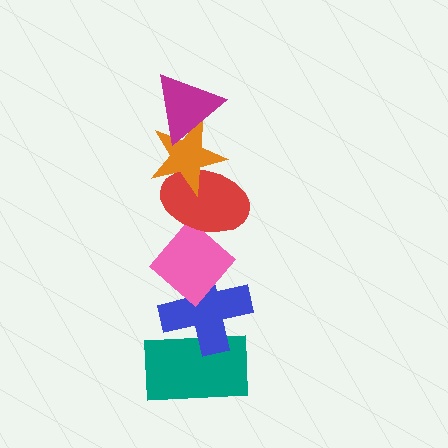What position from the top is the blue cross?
The blue cross is 5th from the top.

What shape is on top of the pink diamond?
The red ellipse is on top of the pink diamond.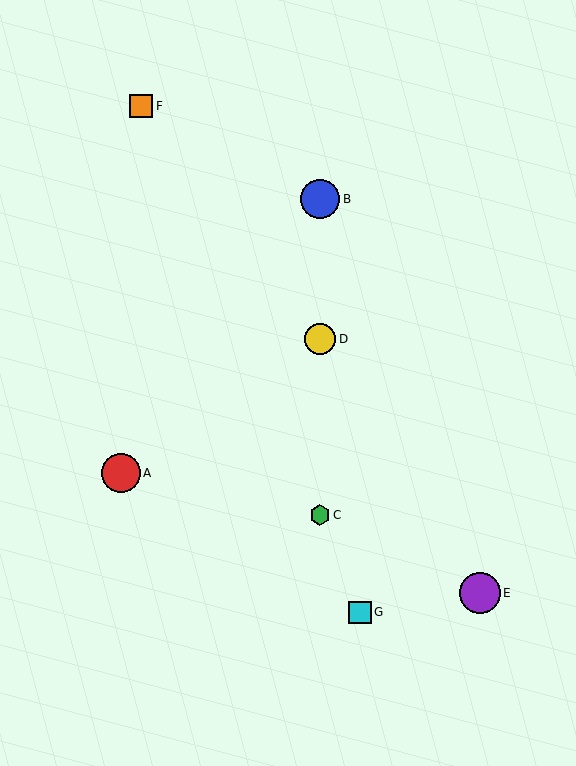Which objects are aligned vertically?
Objects B, C, D are aligned vertically.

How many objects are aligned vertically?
3 objects (B, C, D) are aligned vertically.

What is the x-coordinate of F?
Object F is at x≈141.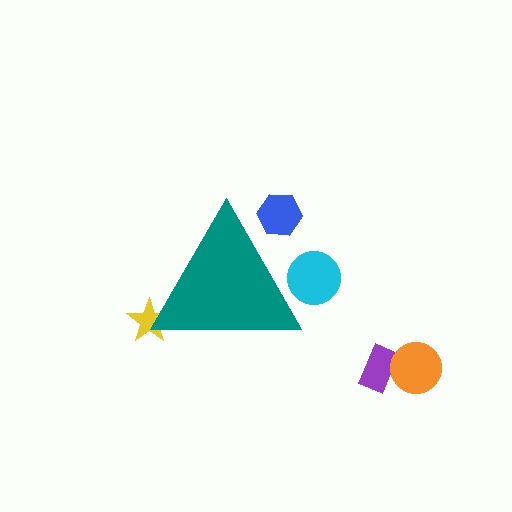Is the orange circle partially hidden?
No, the orange circle is fully visible.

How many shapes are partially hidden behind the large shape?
3 shapes are partially hidden.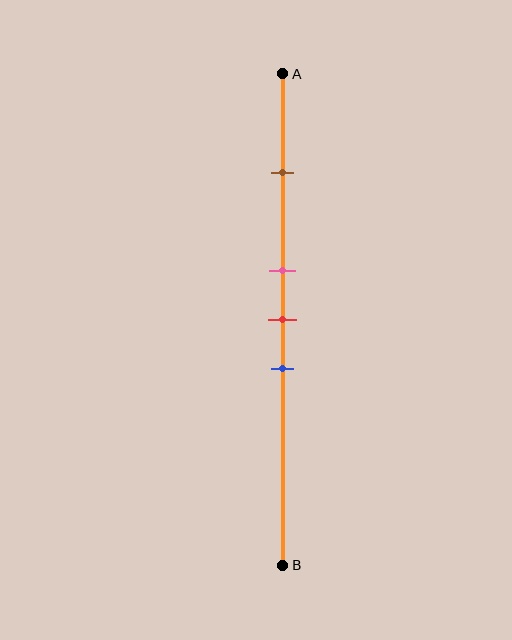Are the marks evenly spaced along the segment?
No, the marks are not evenly spaced.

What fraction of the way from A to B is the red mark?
The red mark is approximately 50% (0.5) of the way from A to B.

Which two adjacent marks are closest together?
The pink and red marks are the closest adjacent pair.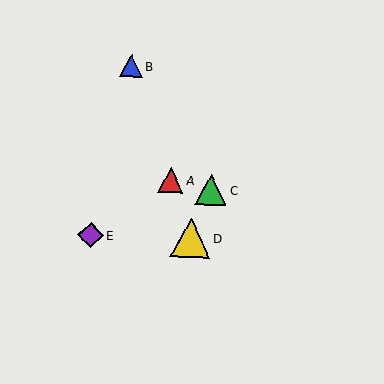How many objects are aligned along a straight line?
3 objects (A, B, D) are aligned along a straight line.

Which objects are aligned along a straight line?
Objects A, B, D are aligned along a straight line.